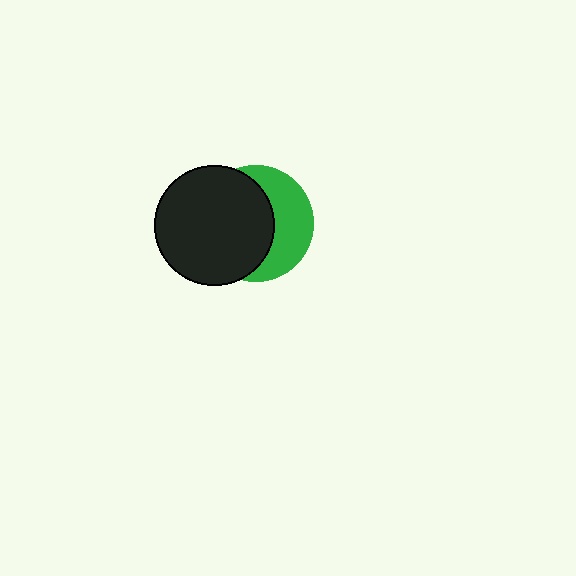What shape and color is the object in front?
The object in front is a black circle.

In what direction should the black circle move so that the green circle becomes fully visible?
The black circle should move left. That is the shortest direction to clear the overlap and leave the green circle fully visible.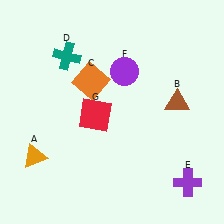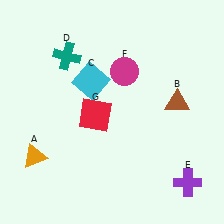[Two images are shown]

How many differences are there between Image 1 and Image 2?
There are 2 differences between the two images.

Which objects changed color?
C changed from orange to cyan. F changed from purple to magenta.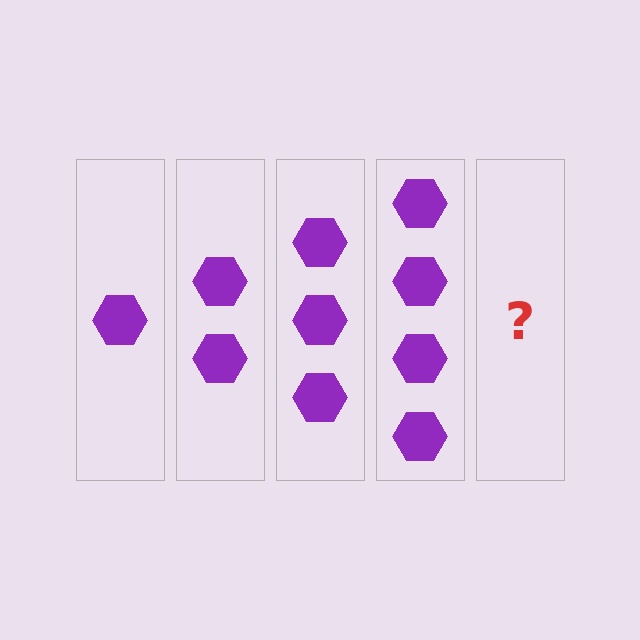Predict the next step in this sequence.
The next step is 5 hexagons.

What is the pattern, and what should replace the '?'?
The pattern is that each step adds one more hexagon. The '?' should be 5 hexagons.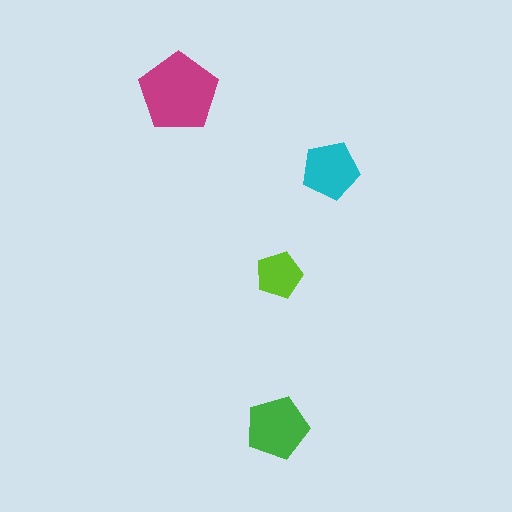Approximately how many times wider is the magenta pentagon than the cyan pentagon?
About 1.5 times wider.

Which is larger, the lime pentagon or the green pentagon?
The green one.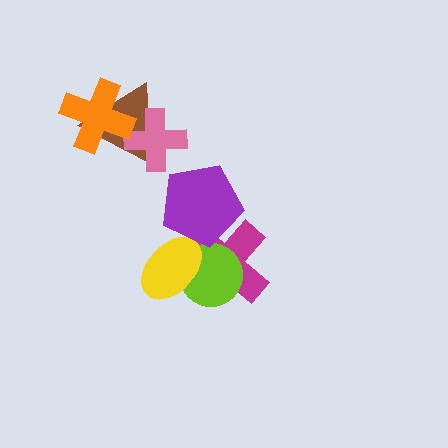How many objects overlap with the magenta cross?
3 objects overlap with the magenta cross.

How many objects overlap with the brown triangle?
2 objects overlap with the brown triangle.